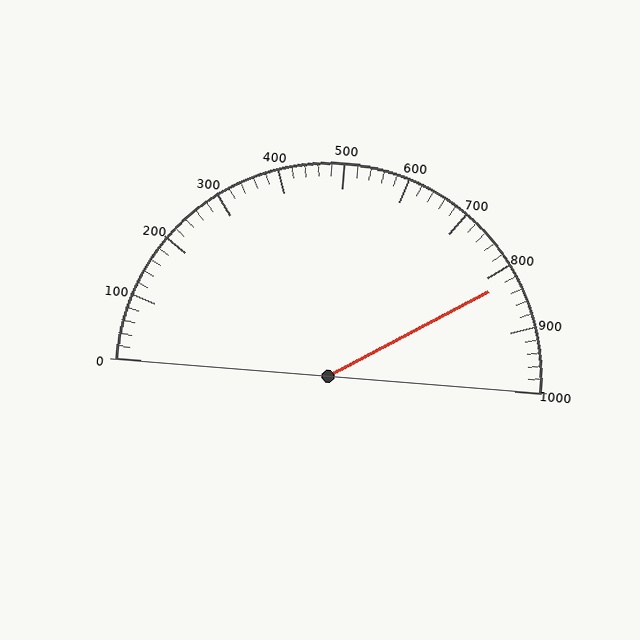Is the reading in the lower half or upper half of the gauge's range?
The reading is in the upper half of the range (0 to 1000).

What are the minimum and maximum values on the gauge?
The gauge ranges from 0 to 1000.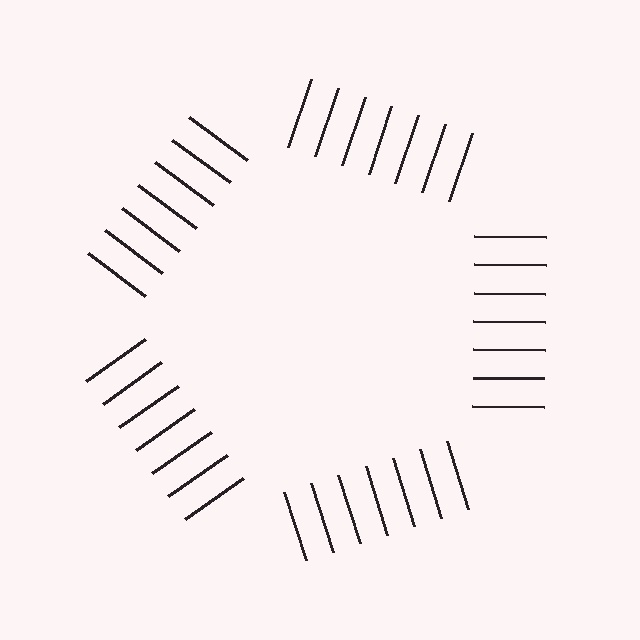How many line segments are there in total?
35 — 7 along each of the 5 edges.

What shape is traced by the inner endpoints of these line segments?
An illusory pentagon — the line segments terminate on its edges but no continuous stroke is drawn.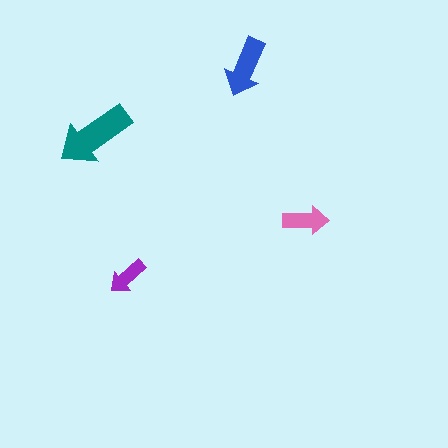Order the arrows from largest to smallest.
the teal one, the blue one, the pink one, the purple one.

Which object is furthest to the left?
The teal arrow is leftmost.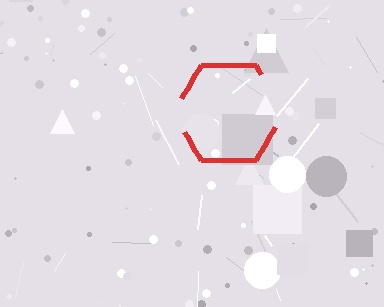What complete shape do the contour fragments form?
The contour fragments form a hexagon.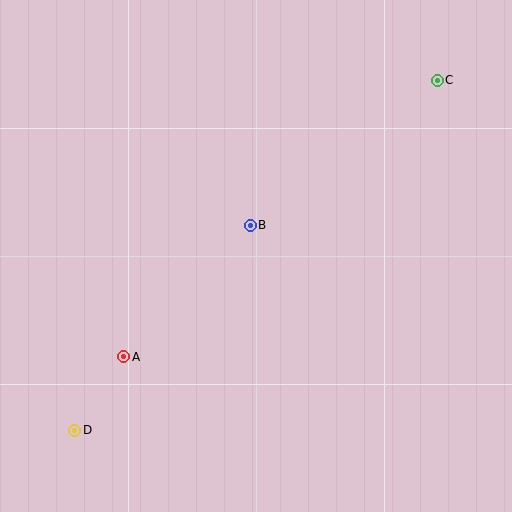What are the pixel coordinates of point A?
Point A is at (124, 357).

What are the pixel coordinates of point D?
Point D is at (75, 430).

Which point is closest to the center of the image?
Point B at (250, 225) is closest to the center.